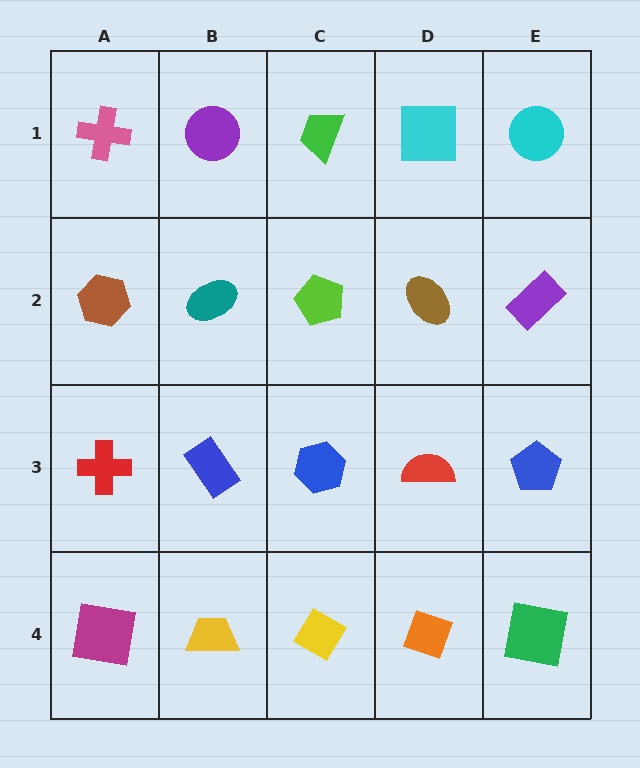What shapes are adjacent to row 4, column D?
A red semicircle (row 3, column D), a yellow diamond (row 4, column C), a green square (row 4, column E).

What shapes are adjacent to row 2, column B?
A purple circle (row 1, column B), a blue rectangle (row 3, column B), a brown hexagon (row 2, column A), a lime pentagon (row 2, column C).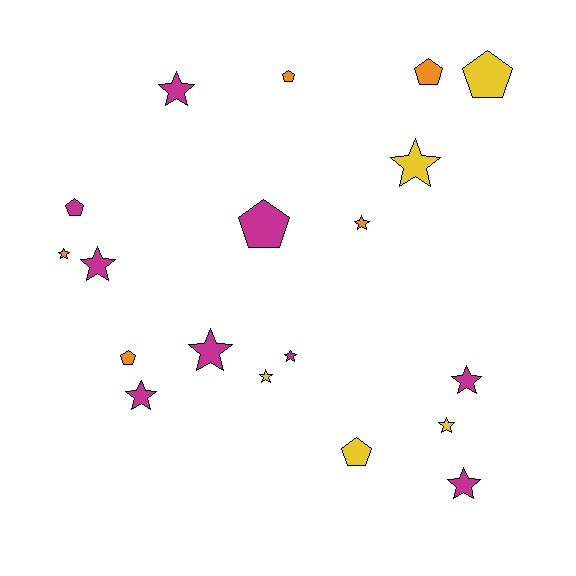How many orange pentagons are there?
There are 3 orange pentagons.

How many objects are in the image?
There are 19 objects.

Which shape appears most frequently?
Star, with 12 objects.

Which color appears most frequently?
Magenta, with 9 objects.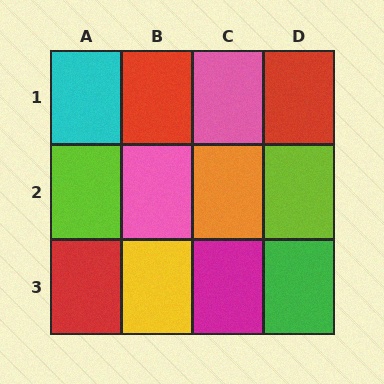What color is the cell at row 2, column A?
Lime.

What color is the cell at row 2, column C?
Orange.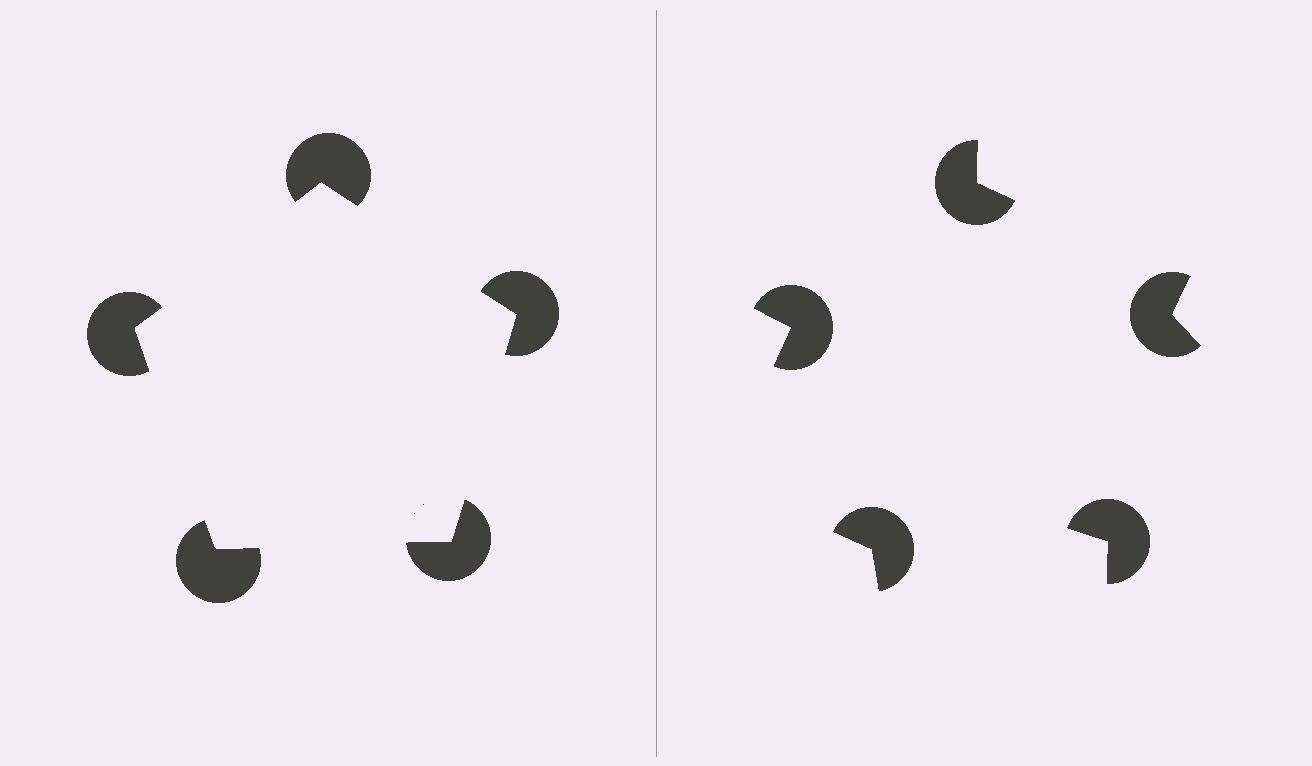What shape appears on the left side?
An illusory pentagon.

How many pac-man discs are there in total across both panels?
10 — 5 on each side.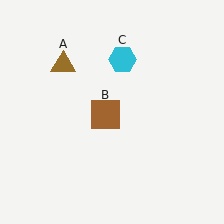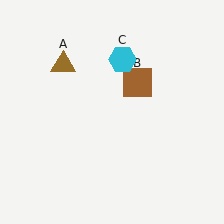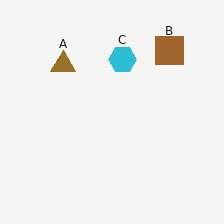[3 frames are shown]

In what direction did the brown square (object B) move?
The brown square (object B) moved up and to the right.